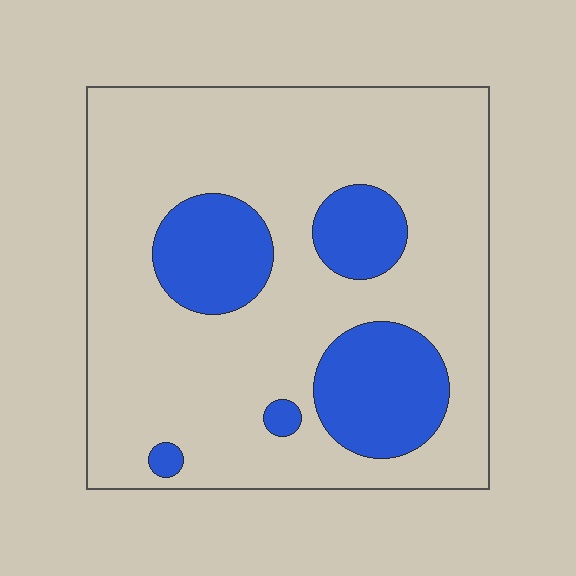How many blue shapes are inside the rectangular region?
5.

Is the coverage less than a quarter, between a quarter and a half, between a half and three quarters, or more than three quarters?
Less than a quarter.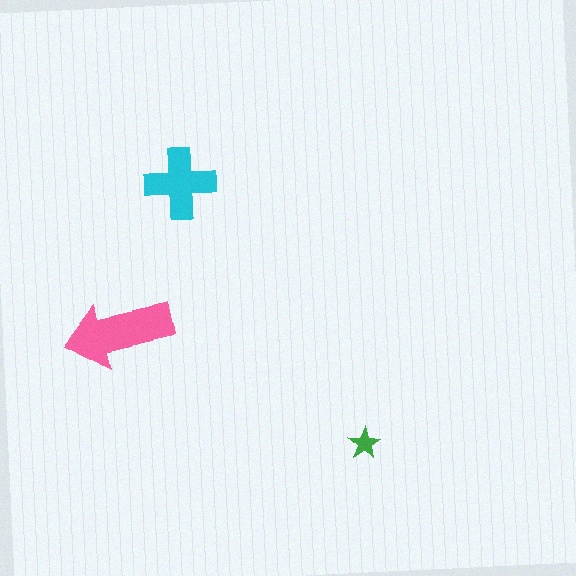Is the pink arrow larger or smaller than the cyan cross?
Larger.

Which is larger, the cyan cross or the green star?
The cyan cross.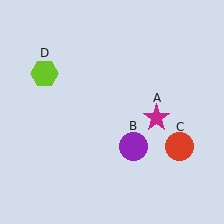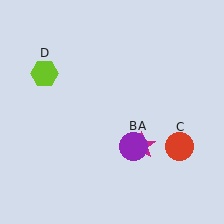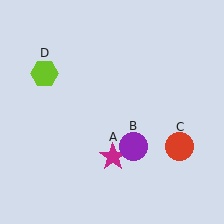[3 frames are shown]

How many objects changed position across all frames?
1 object changed position: magenta star (object A).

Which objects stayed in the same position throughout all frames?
Purple circle (object B) and red circle (object C) and lime hexagon (object D) remained stationary.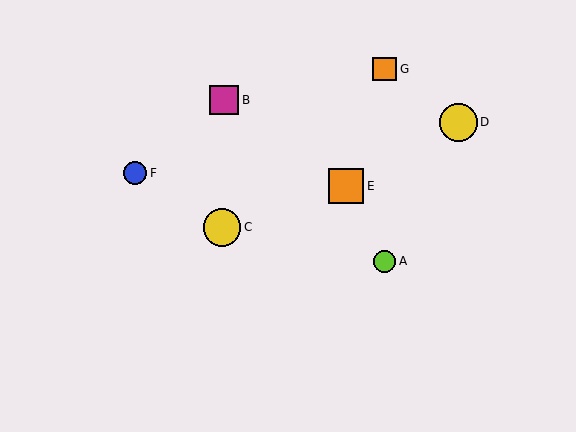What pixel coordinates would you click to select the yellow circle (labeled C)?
Click at (222, 227) to select the yellow circle C.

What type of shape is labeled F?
Shape F is a blue circle.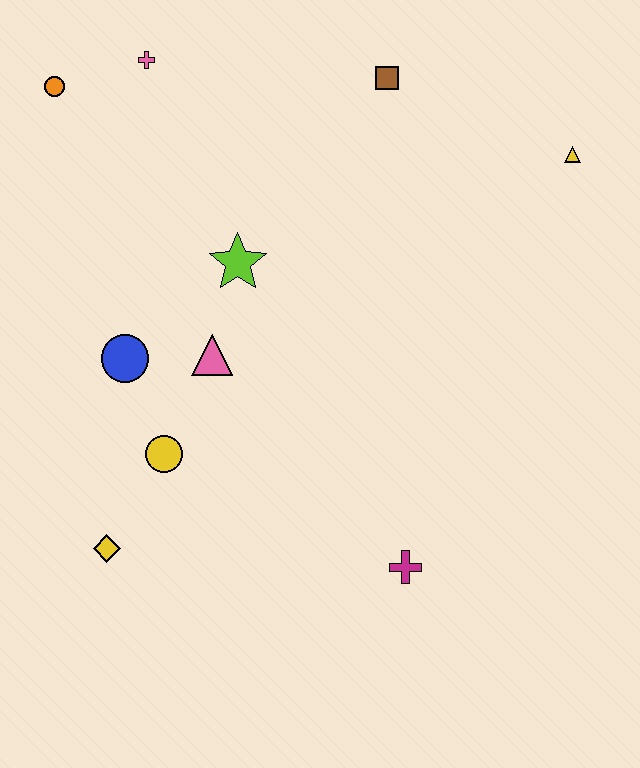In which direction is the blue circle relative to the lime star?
The blue circle is to the left of the lime star.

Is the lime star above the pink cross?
No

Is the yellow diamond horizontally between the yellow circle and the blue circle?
No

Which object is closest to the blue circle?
The pink triangle is closest to the blue circle.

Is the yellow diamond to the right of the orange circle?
Yes